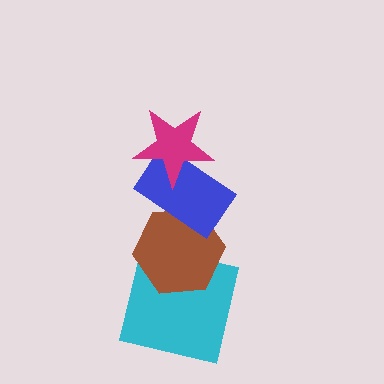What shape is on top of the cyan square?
The brown hexagon is on top of the cyan square.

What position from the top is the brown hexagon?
The brown hexagon is 3rd from the top.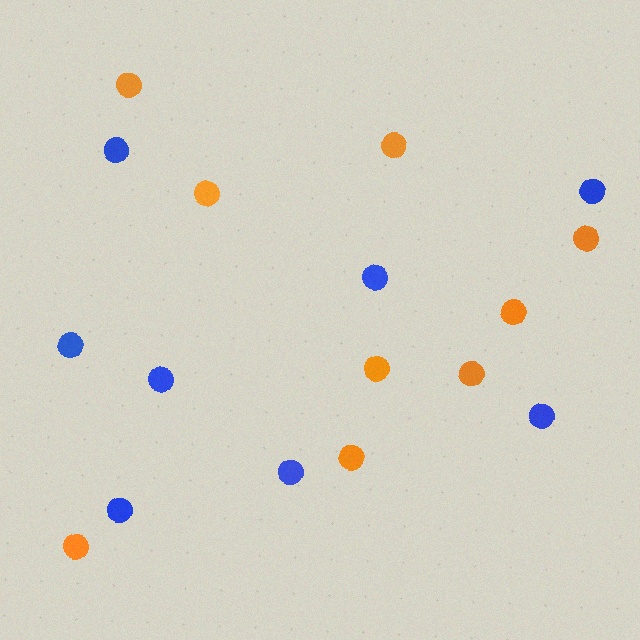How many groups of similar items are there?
There are 2 groups: one group of orange circles (9) and one group of blue circles (8).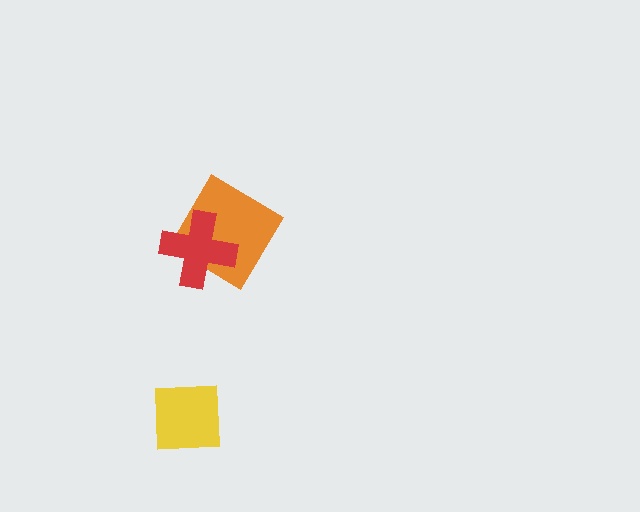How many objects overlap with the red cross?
1 object overlaps with the red cross.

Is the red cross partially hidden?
No, no other shape covers it.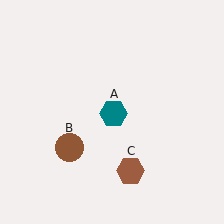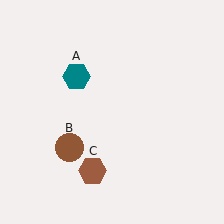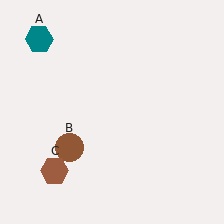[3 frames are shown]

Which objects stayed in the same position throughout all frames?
Brown circle (object B) remained stationary.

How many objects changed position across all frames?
2 objects changed position: teal hexagon (object A), brown hexagon (object C).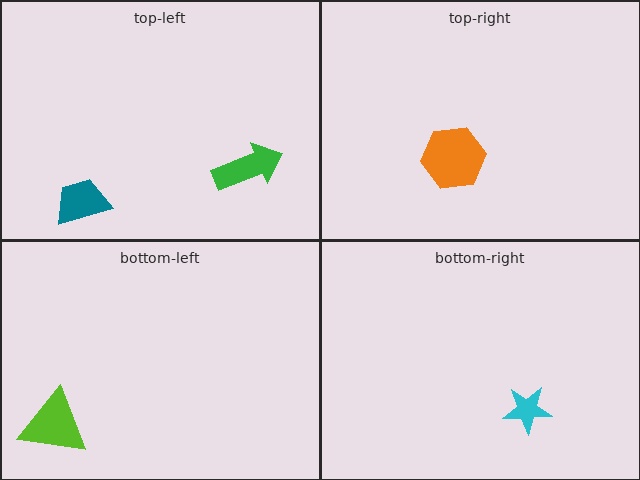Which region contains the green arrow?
The top-left region.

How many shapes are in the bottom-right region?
1.